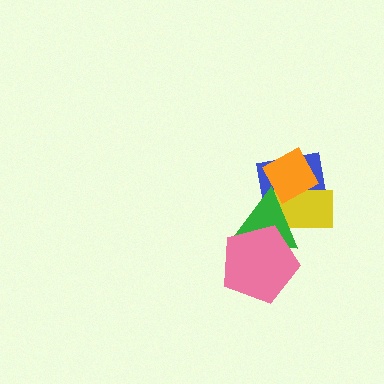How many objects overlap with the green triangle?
4 objects overlap with the green triangle.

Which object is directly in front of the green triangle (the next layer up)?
The pink pentagon is directly in front of the green triangle.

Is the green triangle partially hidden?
Yes, it is partially covered by another shape.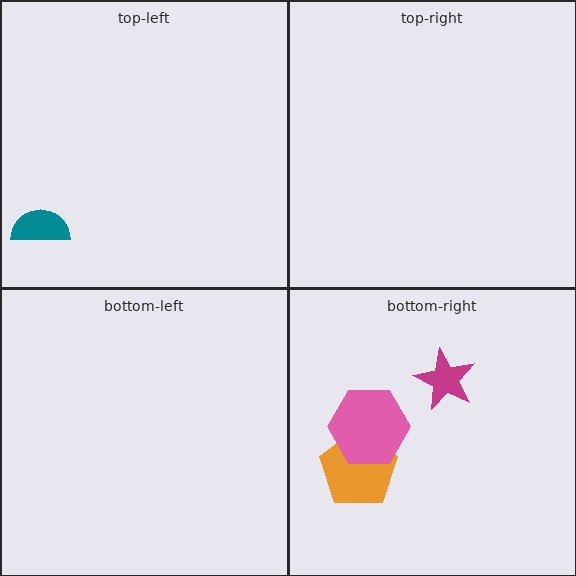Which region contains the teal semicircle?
The top-left region.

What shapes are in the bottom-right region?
The orange pentagon, the pink hexagon, the magenta star.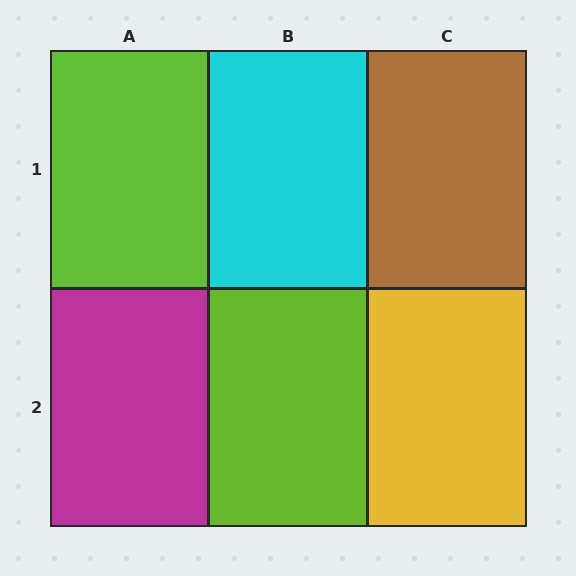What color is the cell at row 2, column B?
Lime.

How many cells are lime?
2 cells are lime.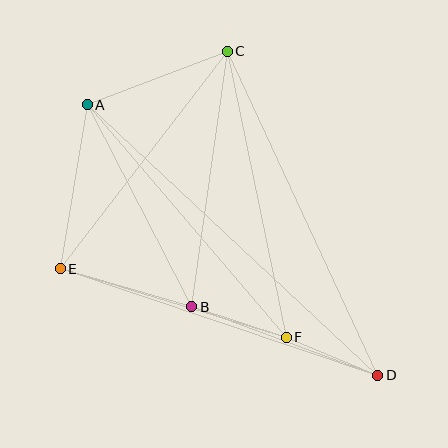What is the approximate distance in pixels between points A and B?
The distance between A and B is approximately 227 pixels.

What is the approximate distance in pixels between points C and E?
The distance between C and E is approximately 274 pixels.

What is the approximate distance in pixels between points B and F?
The distance between B and F is approximately 99 pixels.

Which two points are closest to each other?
Points D and F are closest to each other.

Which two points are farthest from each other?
Points A and D are farthest from each other.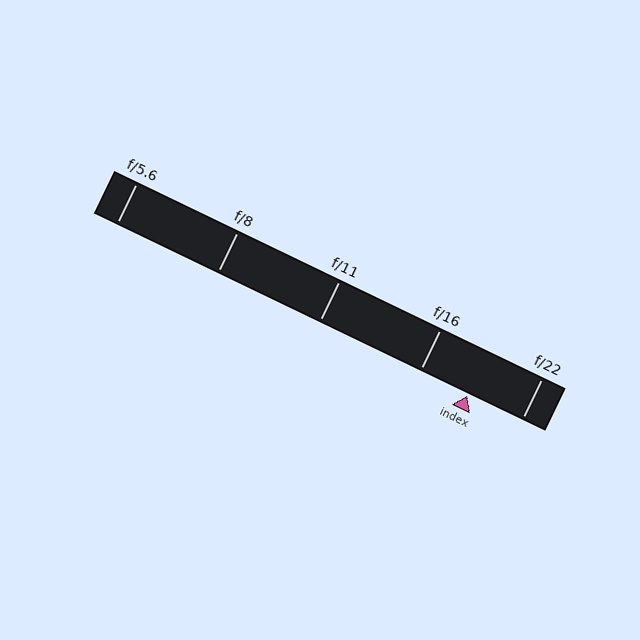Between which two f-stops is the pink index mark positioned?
The index mark is between f/16 and f/22.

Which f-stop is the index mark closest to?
The index mark is closest to f/16.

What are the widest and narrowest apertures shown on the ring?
The widest aperture shown is f/5.6 and the narrowest is f/22.